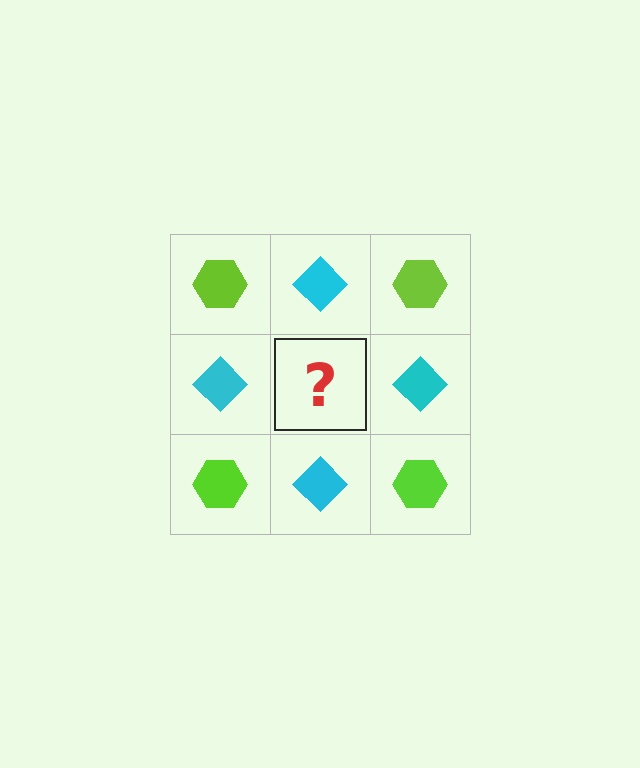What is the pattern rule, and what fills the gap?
The rule is that it alternates lime hexagon and cyan diamond in a checkerboard pattern. The gap should be filled with a lime hexagon.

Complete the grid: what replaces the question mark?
The question mark should be replaced with a lime hexagon.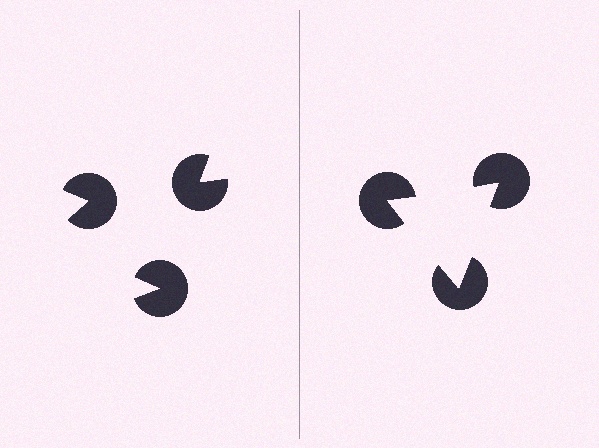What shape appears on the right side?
An illusory triangle.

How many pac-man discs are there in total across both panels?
6 — 3 on each side.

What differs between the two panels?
The pac-man discs are positioned identically on both sides; only the wedge orientations differ. On the right they align to a triangle; on the left they are misaligned.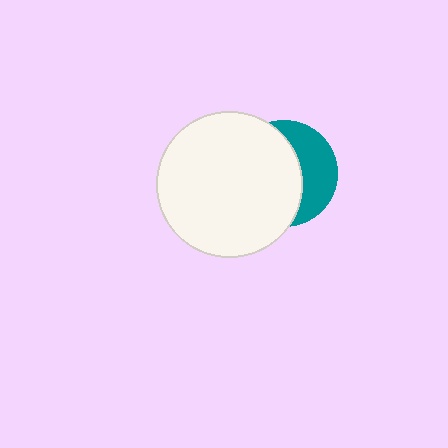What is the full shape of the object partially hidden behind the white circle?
The partially hidden object is a teal circle.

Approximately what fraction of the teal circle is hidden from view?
Roughly 63% of the teal circle is hidden behind the white circle.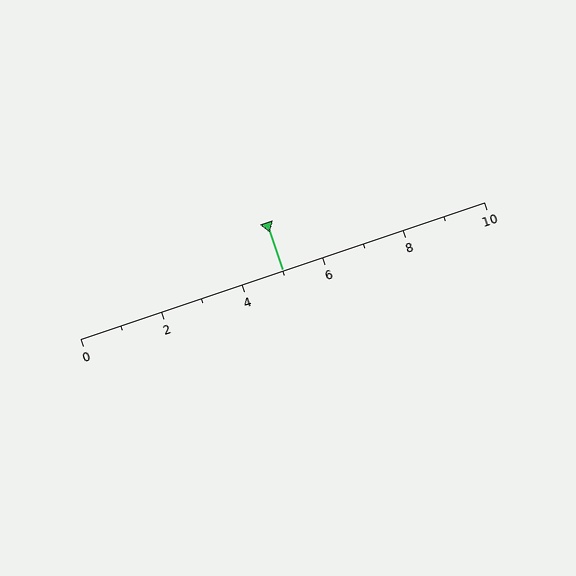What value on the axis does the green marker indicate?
The marker indicates approximately 5.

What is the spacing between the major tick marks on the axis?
The major ticks are spaced 2 apart.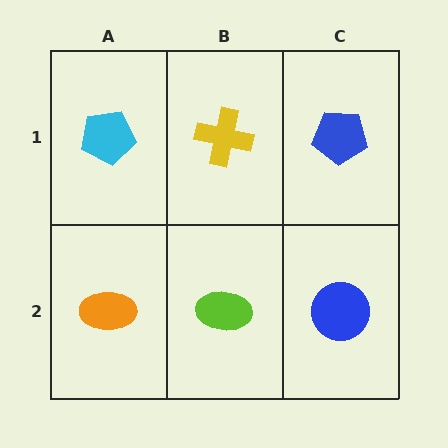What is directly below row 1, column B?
A lime ellipse.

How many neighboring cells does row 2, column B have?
3.